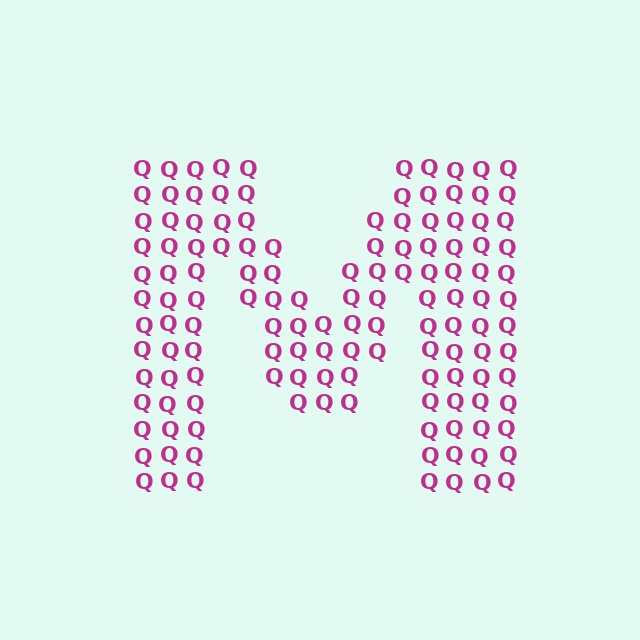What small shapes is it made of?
It is made of small letter Q's.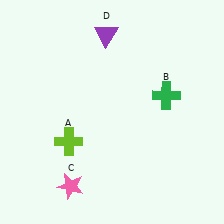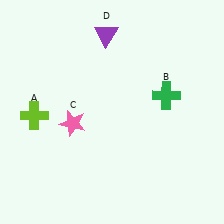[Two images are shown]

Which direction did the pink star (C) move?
The pink star (C) moved up.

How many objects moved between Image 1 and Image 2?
2 objects moved between the two images.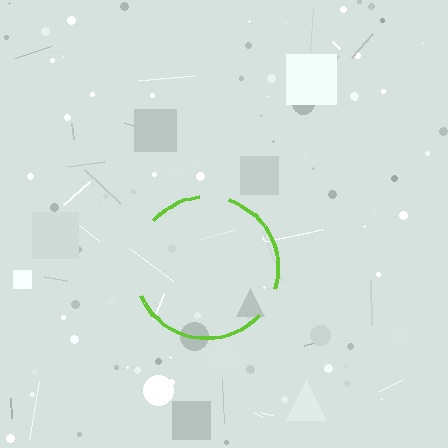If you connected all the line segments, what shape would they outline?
They would outline a circle.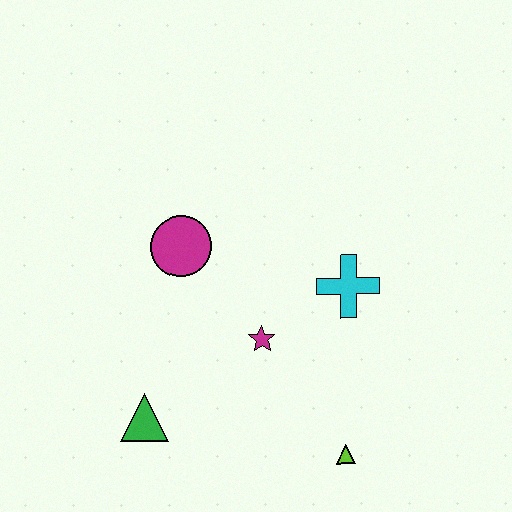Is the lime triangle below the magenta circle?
Yes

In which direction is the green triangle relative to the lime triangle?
The green triangle is to the left of the lime triangle.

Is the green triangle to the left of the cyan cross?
Yes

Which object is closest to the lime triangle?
The magenta star is closest to the lime triangle.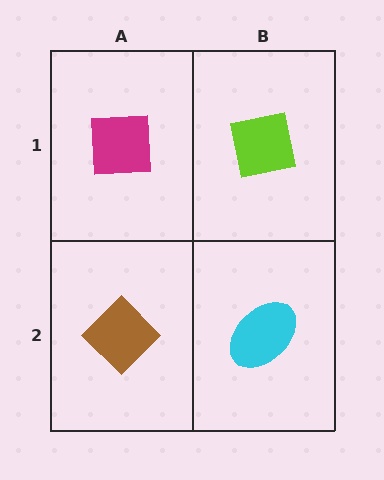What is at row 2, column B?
A cyan ellipse.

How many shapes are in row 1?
2 shapes.